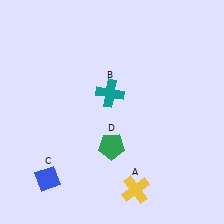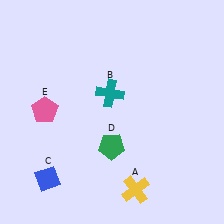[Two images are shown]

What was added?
A pink pentagon (E) was added in Image 2.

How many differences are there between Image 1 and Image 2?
There is 1 difference between the two images.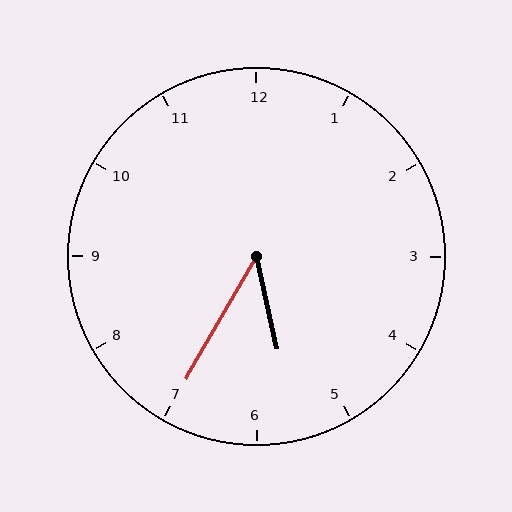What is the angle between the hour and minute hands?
Approximately 42 degrees.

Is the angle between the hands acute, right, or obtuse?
It is acute.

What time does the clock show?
5:35.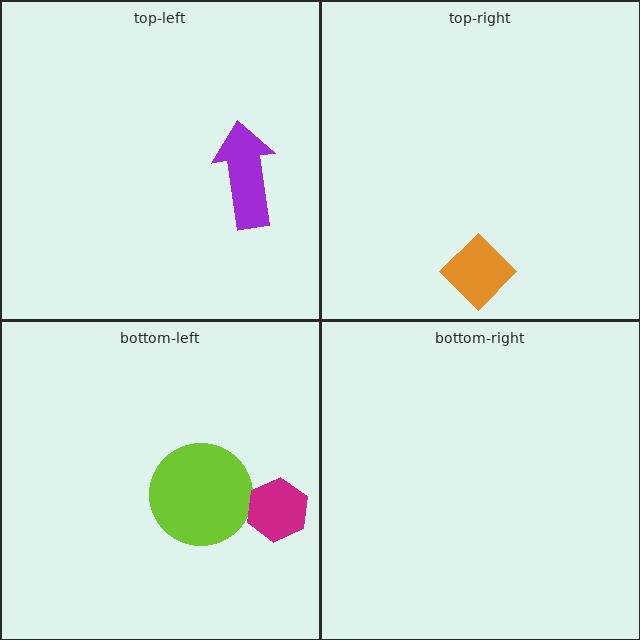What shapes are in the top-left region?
The purple arrow.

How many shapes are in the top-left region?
1.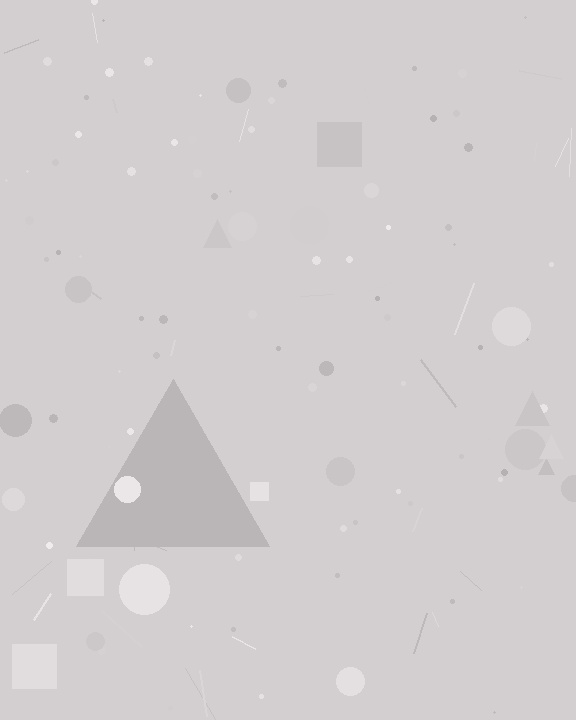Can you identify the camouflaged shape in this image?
The camouflaged shape is a triangle.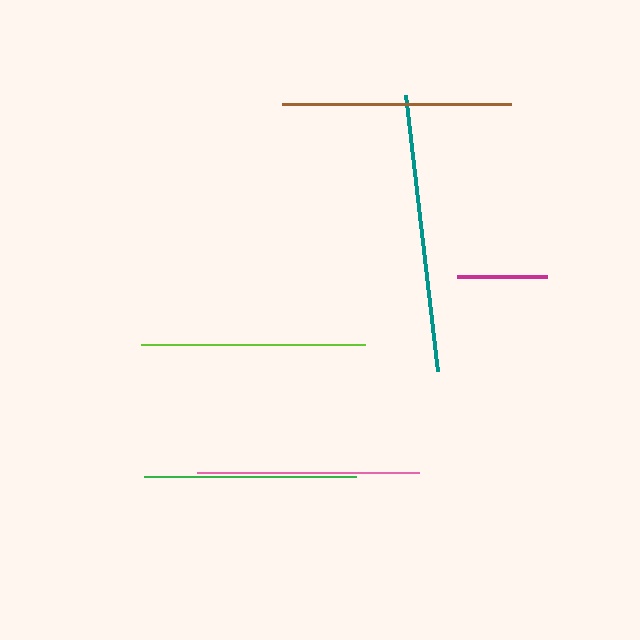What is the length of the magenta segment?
The magenta segment is approximately 91 pixels long.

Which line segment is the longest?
The teal line is the longest at approximately 278 pixels.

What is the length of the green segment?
The green segment is approximately 212 pixels long.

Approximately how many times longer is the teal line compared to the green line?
The teal line is approximately 1.3 times the length of the green line.